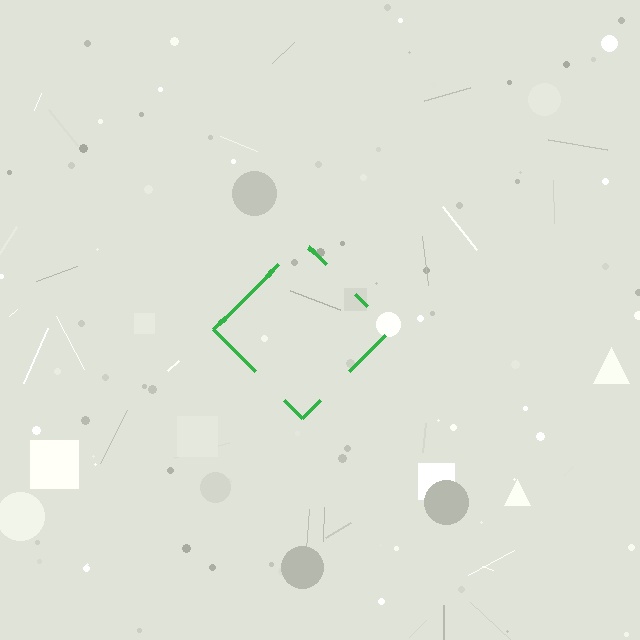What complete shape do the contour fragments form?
The contour fragments form a diamond.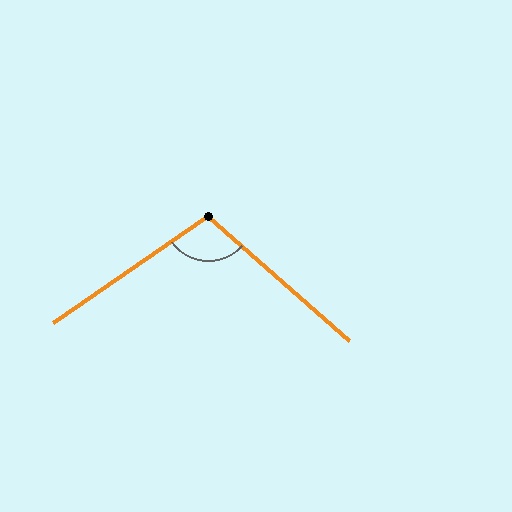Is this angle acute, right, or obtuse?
It is obtuse.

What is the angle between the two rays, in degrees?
Approximately 104 degrees.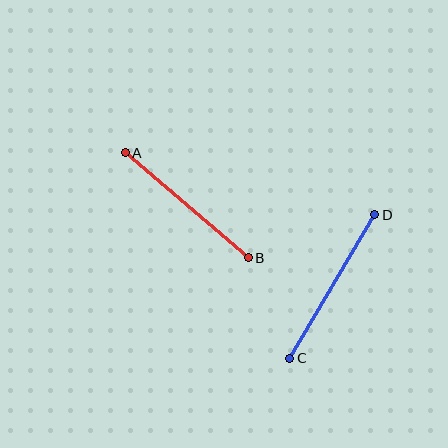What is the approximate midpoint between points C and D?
The midpoint is at approximately (332, 287) pixels.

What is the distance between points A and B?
The distance is approximately 162 pixels.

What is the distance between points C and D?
The distance is approximately 167 pixels.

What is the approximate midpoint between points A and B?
The midpoint is at approximately (187, 205) pixels.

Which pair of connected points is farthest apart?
Points C and D are farthest apart.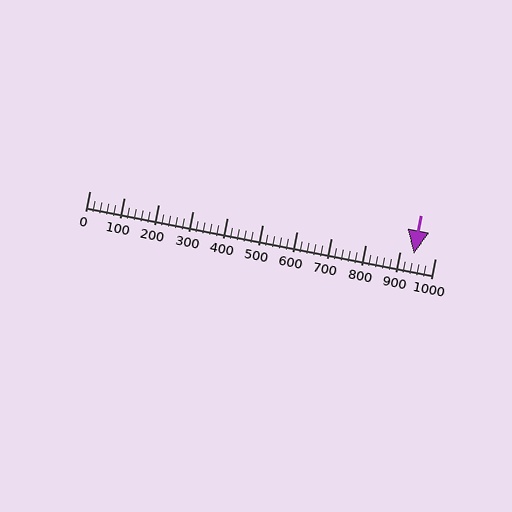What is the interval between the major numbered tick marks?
The major tick marks are spaced 100 units apart.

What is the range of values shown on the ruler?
The ruler shows values from 0 to 1000.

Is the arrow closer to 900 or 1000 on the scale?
The arrow is closer to 900.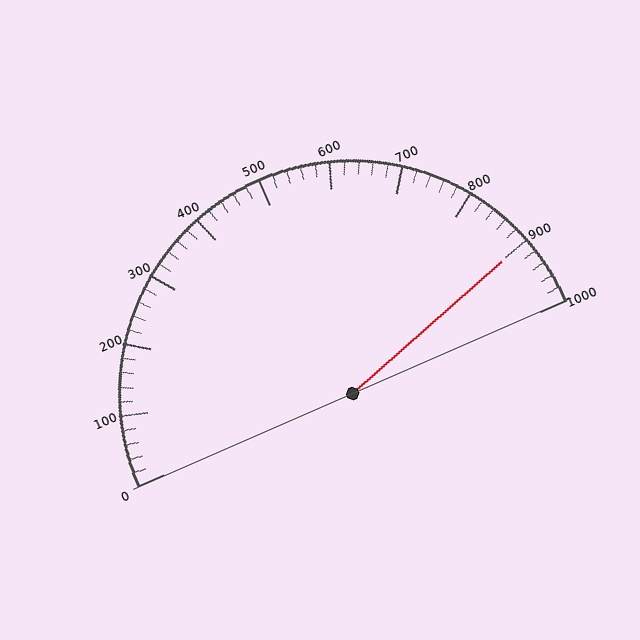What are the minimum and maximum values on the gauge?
The gauge ranges from 0 to 1000.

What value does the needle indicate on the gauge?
The needle indicates approximately 900.